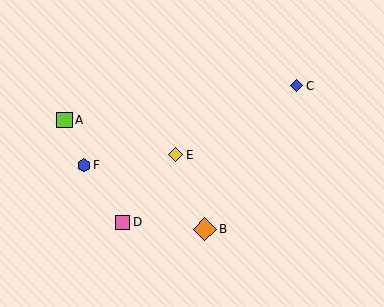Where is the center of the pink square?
The center of the pink square is at (123, 222).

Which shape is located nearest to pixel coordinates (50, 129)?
The lime square (labeled A) at (65, 120) is nearest to that location.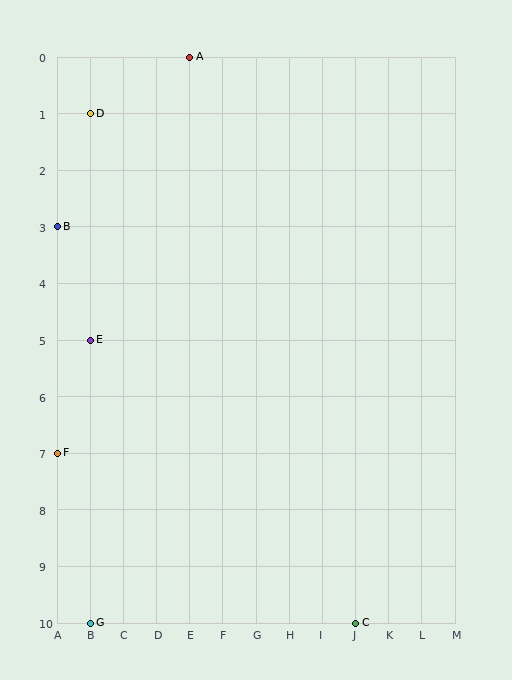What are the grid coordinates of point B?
Point B is at grid coordinates (A, 3).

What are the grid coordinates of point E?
Point E is at grid coordinates (B, 5).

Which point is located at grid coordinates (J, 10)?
Point C is at (J, 10).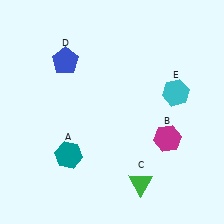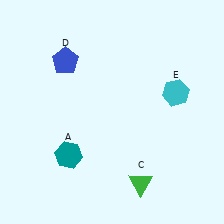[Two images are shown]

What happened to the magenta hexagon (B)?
The magenta hexagon (B) was removed in Image 2. It was in the bottom-right area of Image 1.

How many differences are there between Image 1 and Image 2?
There is 1 difference between the two images.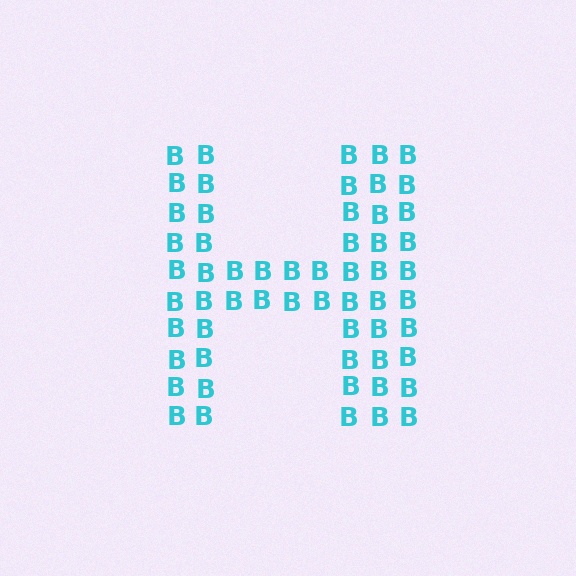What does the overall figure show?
The overall figure shows the letter H.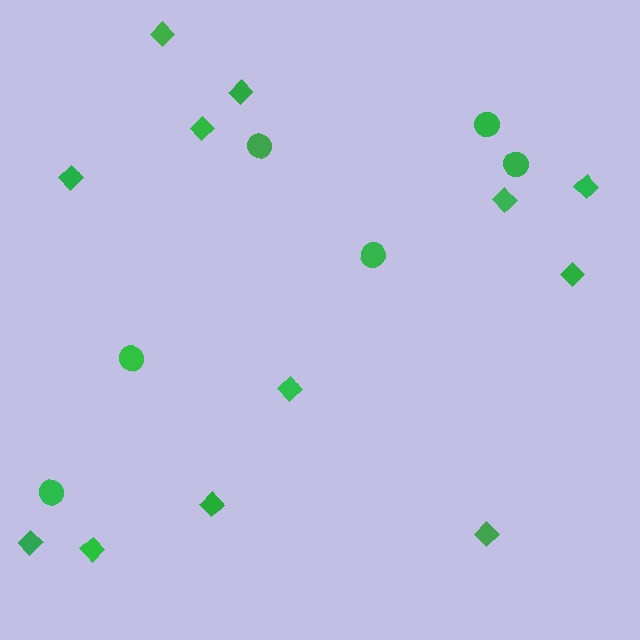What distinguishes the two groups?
There are 2 groups: one group of circles (6) and one group of diamonds (12).